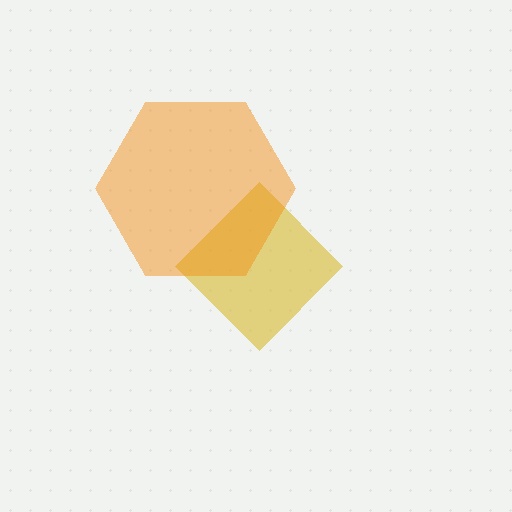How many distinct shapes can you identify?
There are 2 distinct shapes: a yellow diamond, an orange hexagon.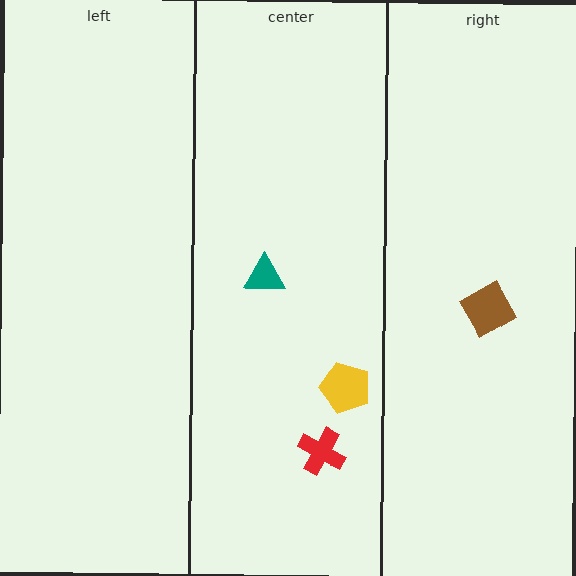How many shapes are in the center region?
3.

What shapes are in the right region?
The brown square.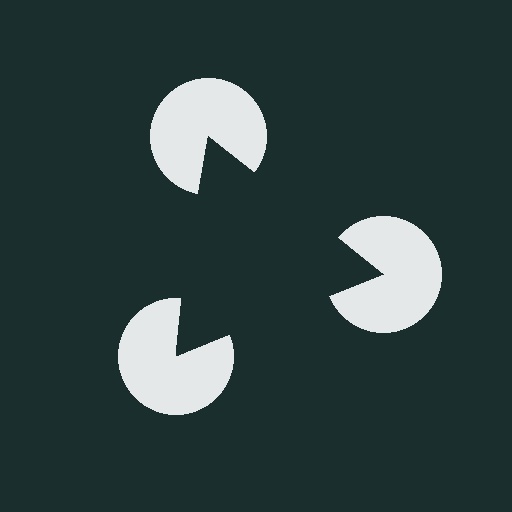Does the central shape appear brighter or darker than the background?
It typically appears slightly darker than the background, even though no actual brightness change is drawn.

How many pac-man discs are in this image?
There are 3 — one at each vertex of the illusory triangle.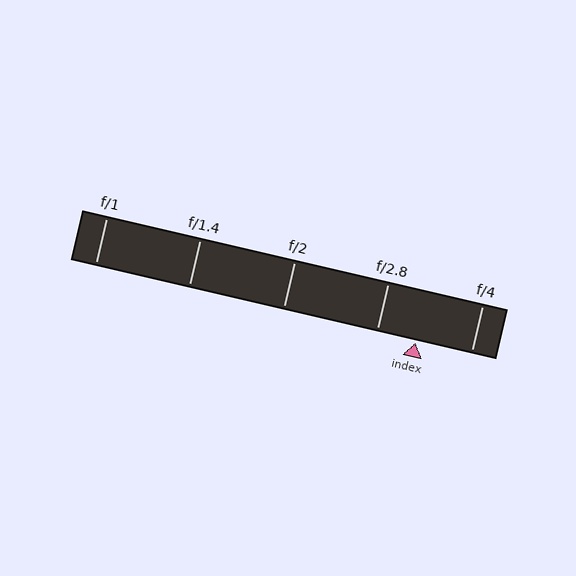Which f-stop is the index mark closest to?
The index mark is closest to f/2.8.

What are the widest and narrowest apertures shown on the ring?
The widest aperture shown is f/1 and the narrowest is f/4.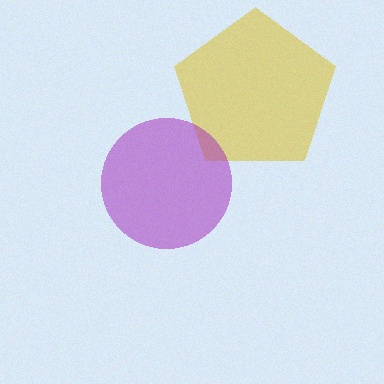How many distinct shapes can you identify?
There are 2 distinct shapes: a yellow pentagon, a purple circle.